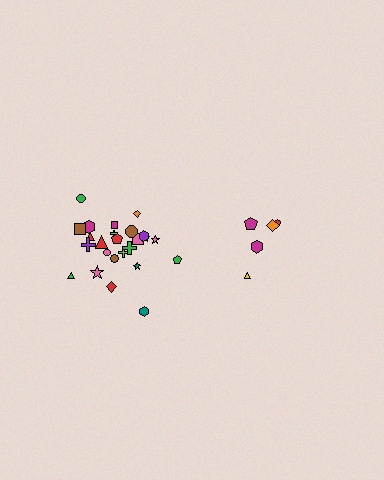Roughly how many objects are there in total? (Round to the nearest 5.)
Roughly 30 objects in total.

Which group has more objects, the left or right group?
The left group.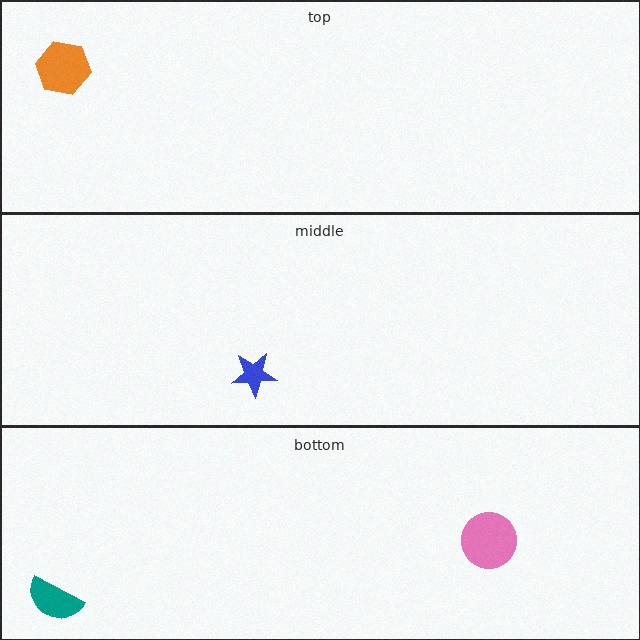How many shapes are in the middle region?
1.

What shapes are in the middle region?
The blue star.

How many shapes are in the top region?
1.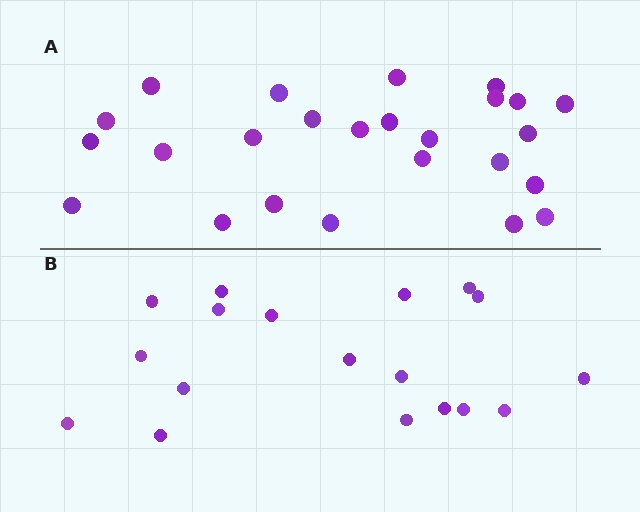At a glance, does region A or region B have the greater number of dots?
Region A (the top region) has more dots.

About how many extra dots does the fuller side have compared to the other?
Region A has roughly 8 or so more dots than region B.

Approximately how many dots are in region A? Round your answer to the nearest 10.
About 20 dots. (The exact count is 25, which rounds to 20.)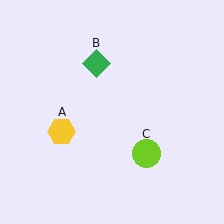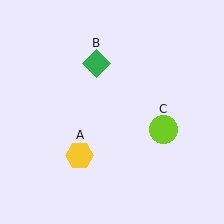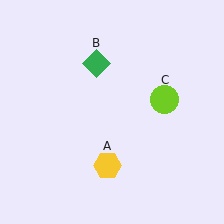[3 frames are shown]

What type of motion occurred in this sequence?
The yellow hexagon (object A), lime circle (object C) rotated counterclockwise around the center of the scene.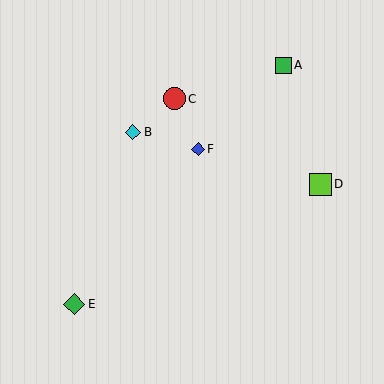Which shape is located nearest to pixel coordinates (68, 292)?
The green diamond (labeled E) at (74, 304) is nearest to that location.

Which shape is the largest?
The red circle (labeled C) is the largest.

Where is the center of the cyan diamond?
The center of the cyan diamond is at (133, 132).